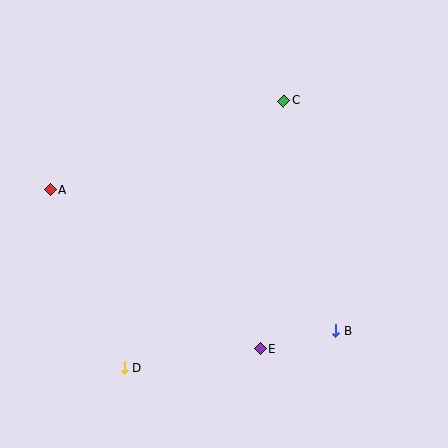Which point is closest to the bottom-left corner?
Point D is closest to the bottom-left corner.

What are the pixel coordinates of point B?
Point B is at (335, 331).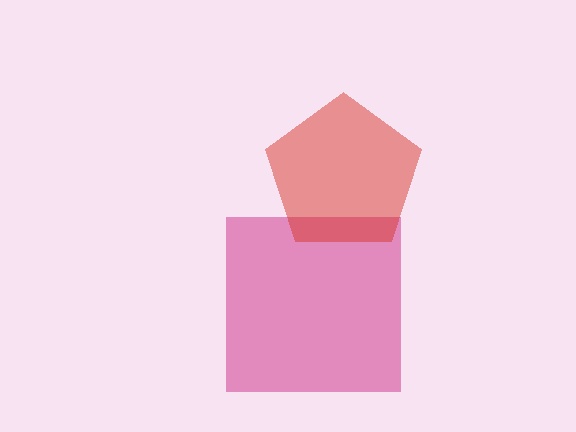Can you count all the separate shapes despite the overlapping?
Yes, there are 2 separate shapes.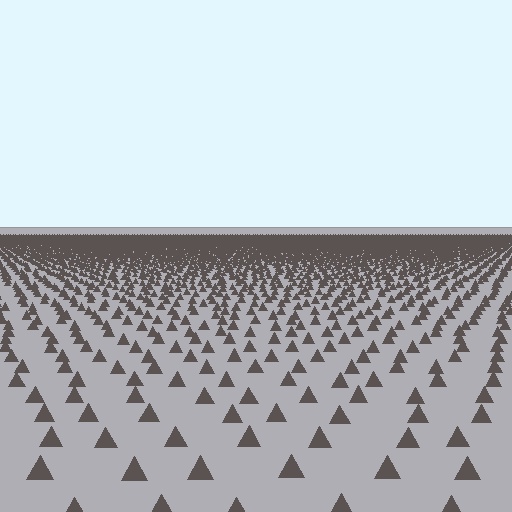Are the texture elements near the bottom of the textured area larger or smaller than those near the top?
Larger. Near the bottom, elements are closer to the viewer and appear at a bigger on-screen size.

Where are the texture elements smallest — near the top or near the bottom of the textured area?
Near the top.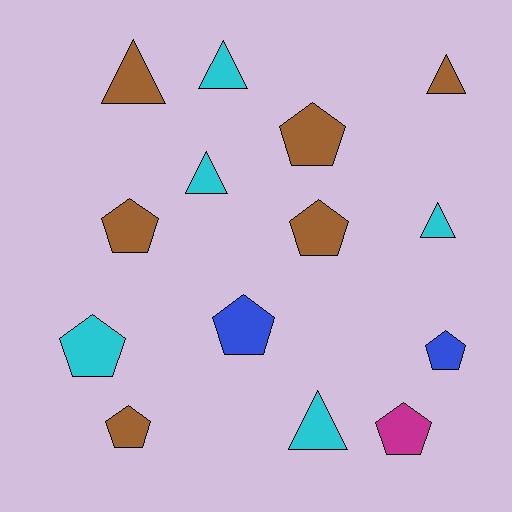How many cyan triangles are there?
There are 4 cyan triangles.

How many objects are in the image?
There are 14 objects.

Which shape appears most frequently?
Pentagon, with 8 objects.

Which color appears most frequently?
Brown, with 6 objects.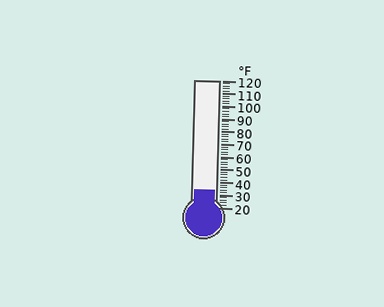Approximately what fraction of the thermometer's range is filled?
The thermometer is filled to approximately 15% of its range.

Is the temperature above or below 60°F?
The temperature is below 60°F.